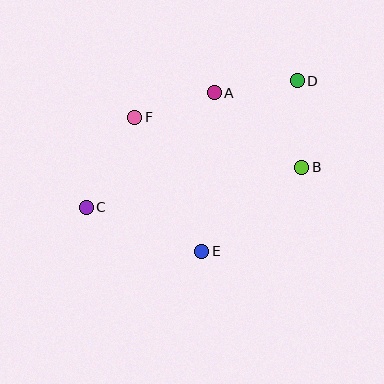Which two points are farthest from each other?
Points C and D are farthest from each other.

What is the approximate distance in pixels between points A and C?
The distance between A and C is approximately 171 pixels.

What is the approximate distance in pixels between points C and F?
The distance between C and F is approximately 102 pixels.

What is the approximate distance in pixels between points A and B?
The distance between A and B is approximately 115 pixels.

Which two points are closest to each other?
Points A and F are closest to each other.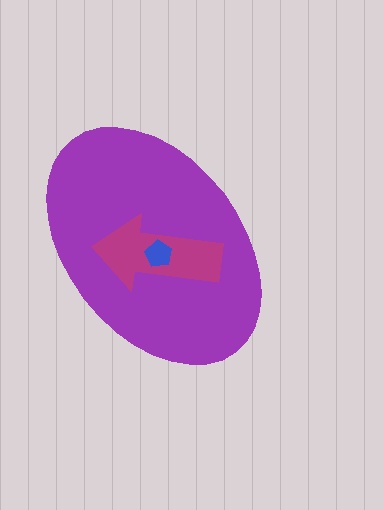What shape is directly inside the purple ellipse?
The magenta arrow.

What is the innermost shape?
The blue pentagon.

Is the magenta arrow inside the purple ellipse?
Yes.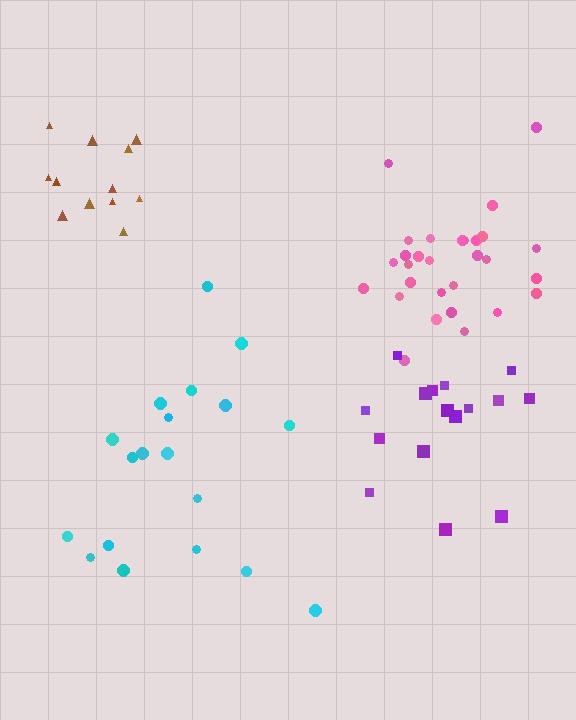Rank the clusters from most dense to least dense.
brown, pink, purple, cyan.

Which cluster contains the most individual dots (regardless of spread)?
Pink (30).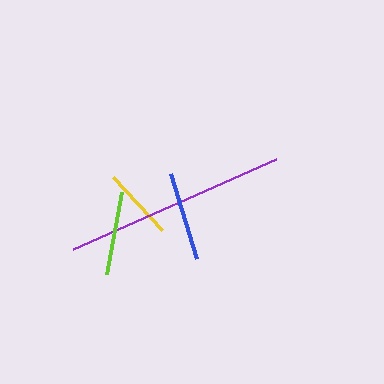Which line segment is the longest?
The purple line is the longest at approximately 222 pixels.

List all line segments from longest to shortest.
From longest to shortest: purple, blue, lime, yellow.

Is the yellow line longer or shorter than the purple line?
The purple line is longer than the yellow line.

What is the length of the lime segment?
The lime segment is approximately 83 pixels long.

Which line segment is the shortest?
The yellow line is the shortest at approximately 72 pixels.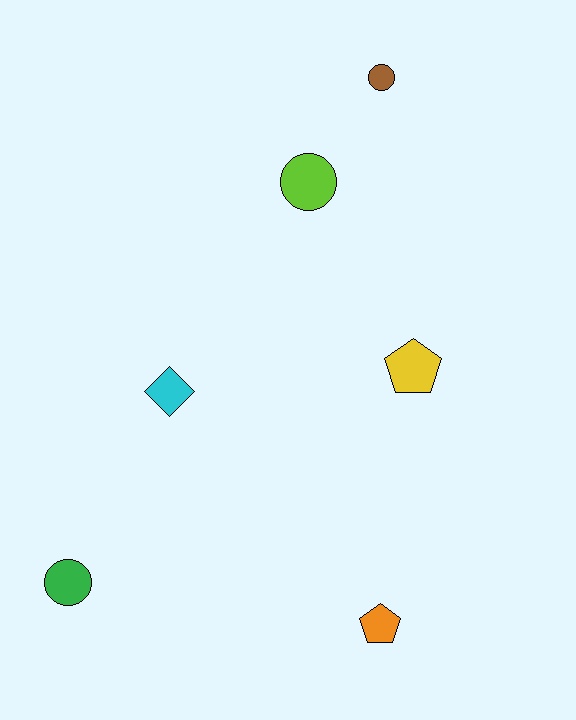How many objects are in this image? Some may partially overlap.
There are 6 objects.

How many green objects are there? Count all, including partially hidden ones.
There is 1 green object.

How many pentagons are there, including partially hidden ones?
There are 2 pentagons.